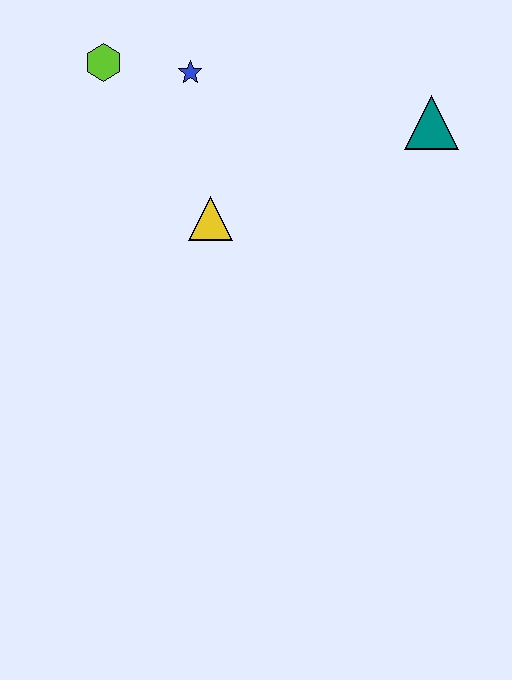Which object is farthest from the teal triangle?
The lime hexagon is farthest from the teal triangle.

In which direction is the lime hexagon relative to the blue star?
The lime hexagon is to the left of the blue star.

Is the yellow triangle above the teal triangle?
No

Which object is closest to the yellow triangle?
The blue star is closest to the yellow triangle.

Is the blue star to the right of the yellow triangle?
No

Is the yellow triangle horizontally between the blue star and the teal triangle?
Yes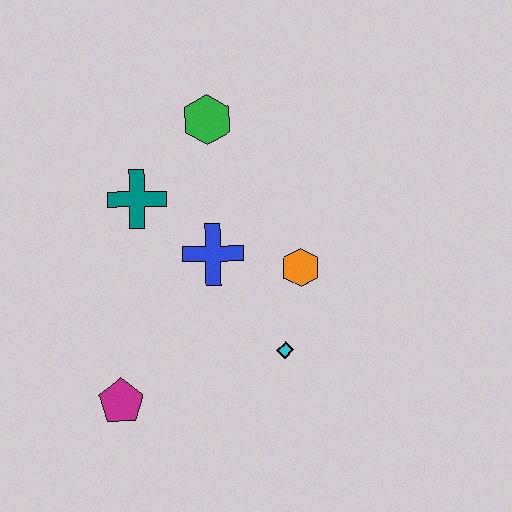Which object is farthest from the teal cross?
The cyan diamond is farthest from the teal cross.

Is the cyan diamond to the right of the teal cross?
Yes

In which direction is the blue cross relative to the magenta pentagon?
The blue cross is above the magenta pentagon.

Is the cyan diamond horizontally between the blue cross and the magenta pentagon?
No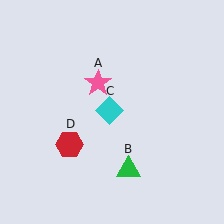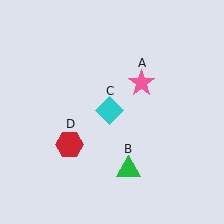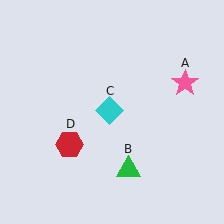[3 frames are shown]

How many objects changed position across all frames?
1 object changed position: pink star (object A).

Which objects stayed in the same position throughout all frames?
Green triangle (object B) and cyan diamond (object C) and red hexagon (object D) remained stationary.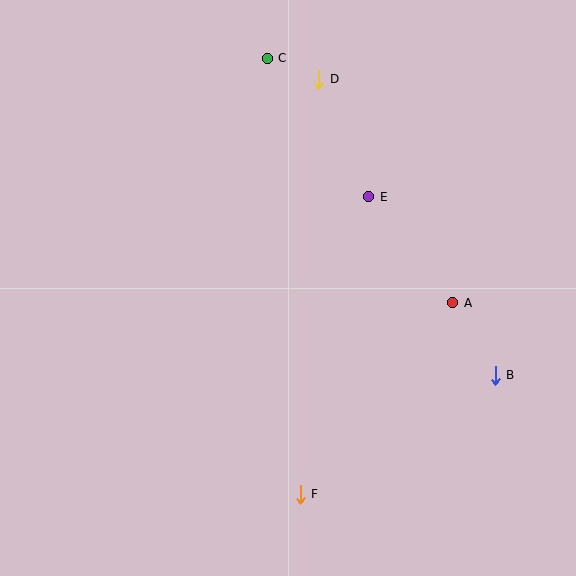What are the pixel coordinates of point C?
Point C is at (267, 58).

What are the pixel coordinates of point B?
Point B is at (495, 375).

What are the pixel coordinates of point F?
Point F is at (300, 494).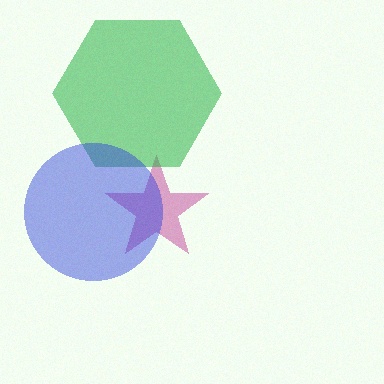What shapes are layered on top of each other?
The layered shapes are: a magenta star, a green hexagon, a blue circle.